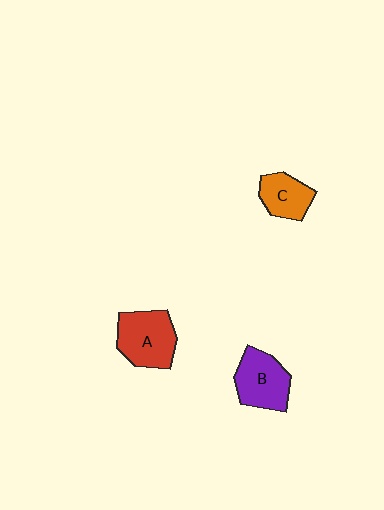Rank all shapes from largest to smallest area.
From largest to smallest: A (red), B (purple), C (orange).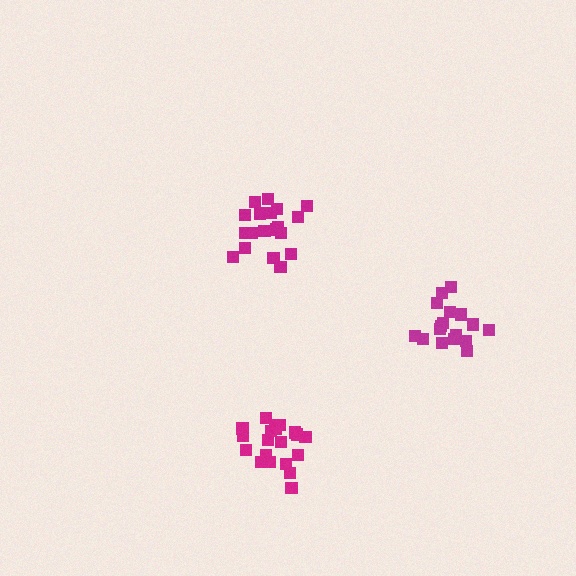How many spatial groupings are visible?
There are 3 spatial groupings.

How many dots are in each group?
Group 1: 20 dots, Group 2: 20 dots, Group 3: 18 dots (58 total).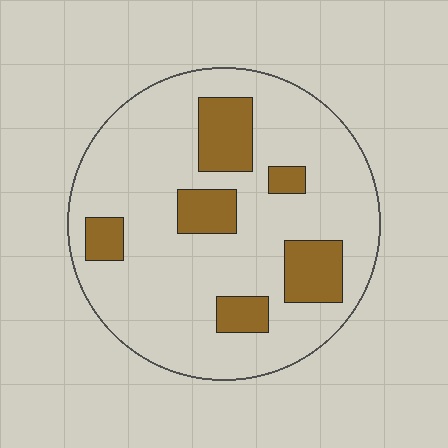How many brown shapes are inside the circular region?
6.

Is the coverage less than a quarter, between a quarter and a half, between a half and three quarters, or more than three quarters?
Less than a quarter.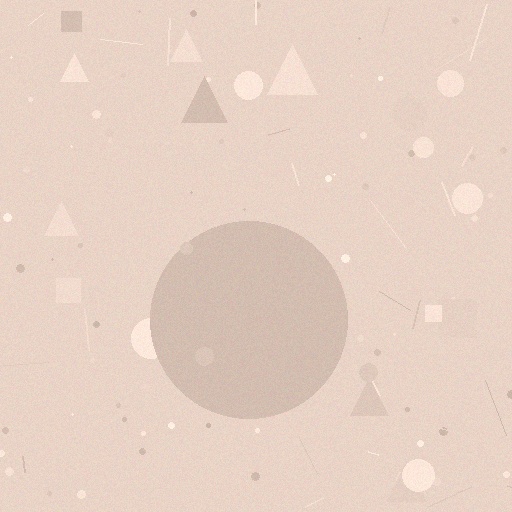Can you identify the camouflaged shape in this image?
The camouflaged shape is a circle.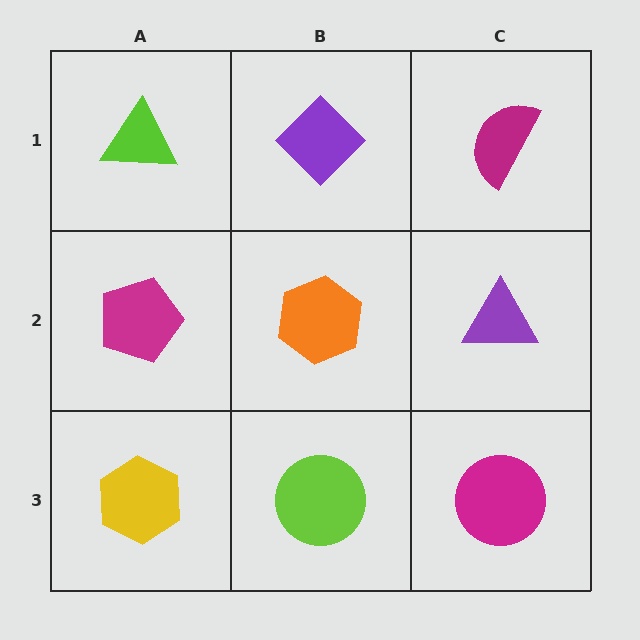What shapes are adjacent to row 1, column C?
A purple triangle (row 2, column C), a purple diamond (row 1, column B).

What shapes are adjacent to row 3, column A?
A magenta pentagon (row 2, column A), a lime circle (row 3, column B).